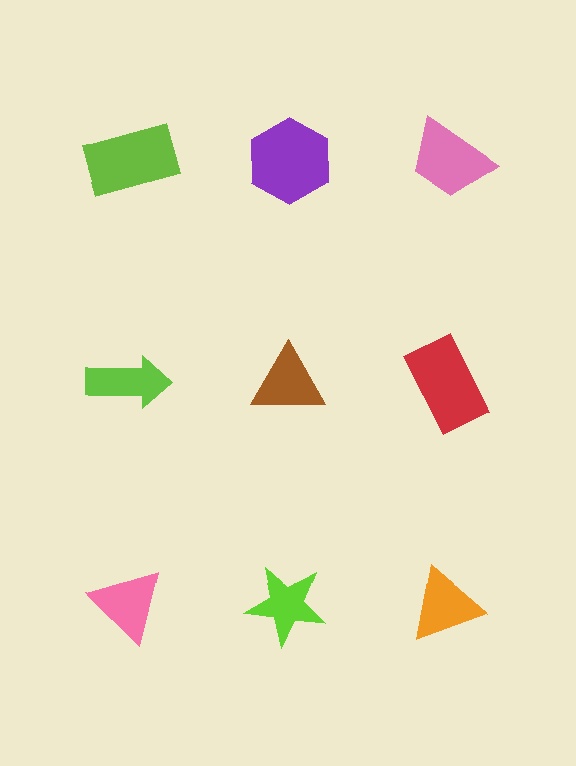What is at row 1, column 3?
A pink trapezoid.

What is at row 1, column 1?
A lime rectangle.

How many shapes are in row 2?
3 shapes.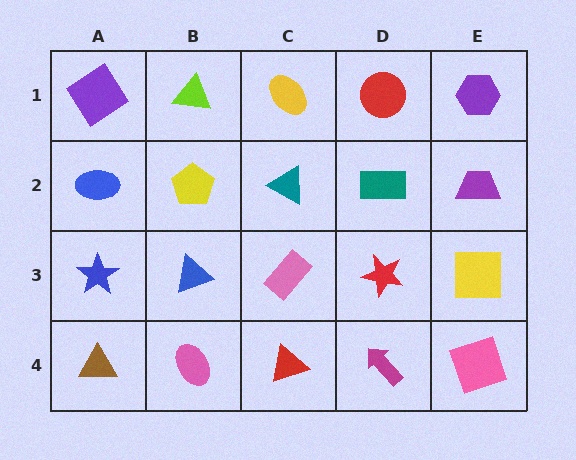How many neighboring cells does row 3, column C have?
4.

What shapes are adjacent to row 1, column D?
A teal rectangle (row 2, column D), a yellow ellipse (row 1, column C), a purple hexagon (row 1, column E).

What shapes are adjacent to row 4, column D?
A red star (row 3, column D), a red triangle (row 4, column C), a pink square (row 4, column E).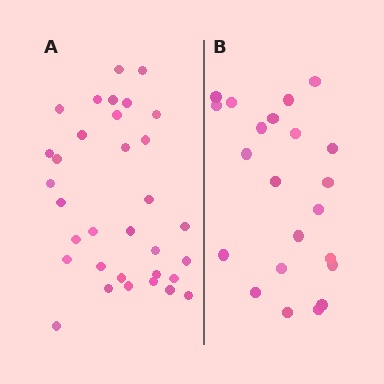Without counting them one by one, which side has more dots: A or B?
Region A (the left region) has more dots.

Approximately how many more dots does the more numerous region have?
Region A has roughly 12 or so more dots than region B.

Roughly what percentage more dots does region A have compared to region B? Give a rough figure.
About 50% more.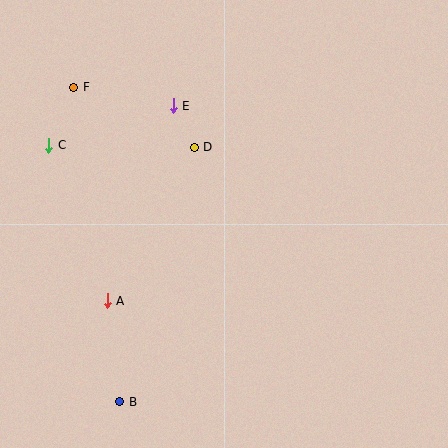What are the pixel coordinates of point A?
Point A is at (107, 301).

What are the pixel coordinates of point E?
Point E is at (173, 106).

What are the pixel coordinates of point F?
Point F is at (74, 87).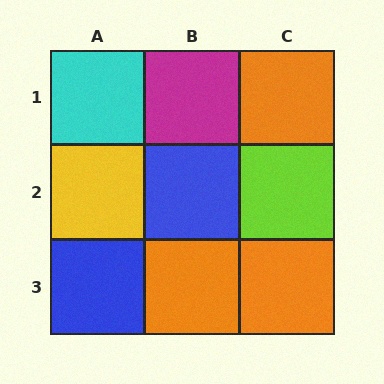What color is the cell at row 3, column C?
Orange.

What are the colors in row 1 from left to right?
Cyan, magenta, orange.